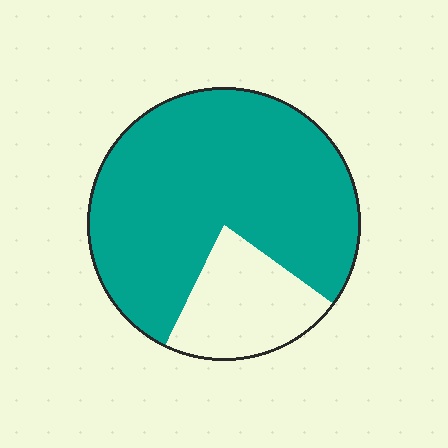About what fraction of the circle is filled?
About four fifths (4/5).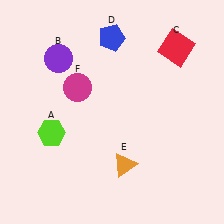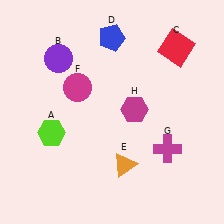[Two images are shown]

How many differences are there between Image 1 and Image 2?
There are 2 differences between the two images.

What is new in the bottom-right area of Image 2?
A magenta cross (G) was added in the bottom-right area of Image 2.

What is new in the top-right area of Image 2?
A magenta hexagon (H) was added in the top-right area of Image 2.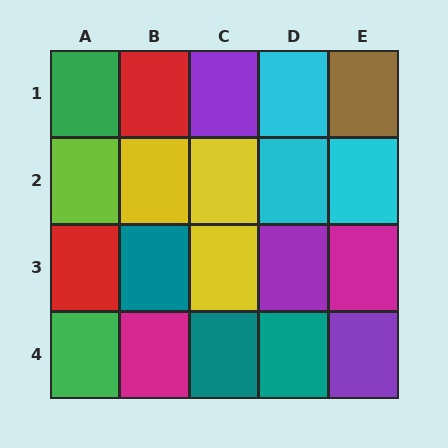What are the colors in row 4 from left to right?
Green, magenta, teal, teal, purple.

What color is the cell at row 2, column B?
Yellow.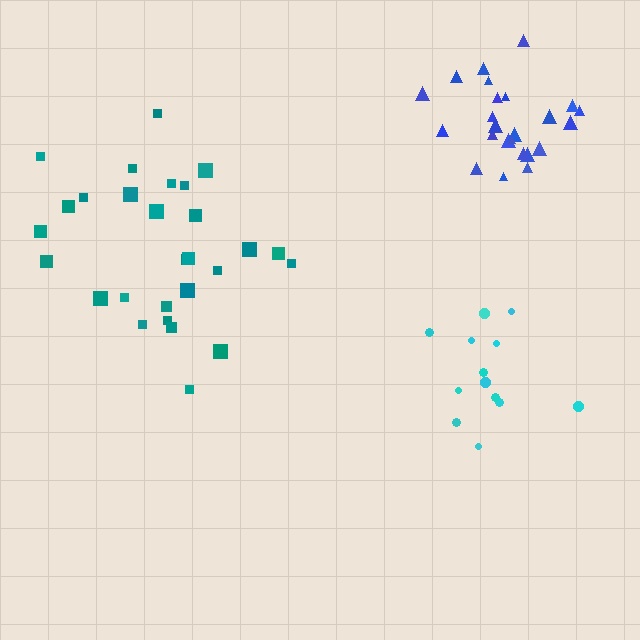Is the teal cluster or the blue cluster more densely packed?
Blue.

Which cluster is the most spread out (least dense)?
Teal.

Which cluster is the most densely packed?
Blue.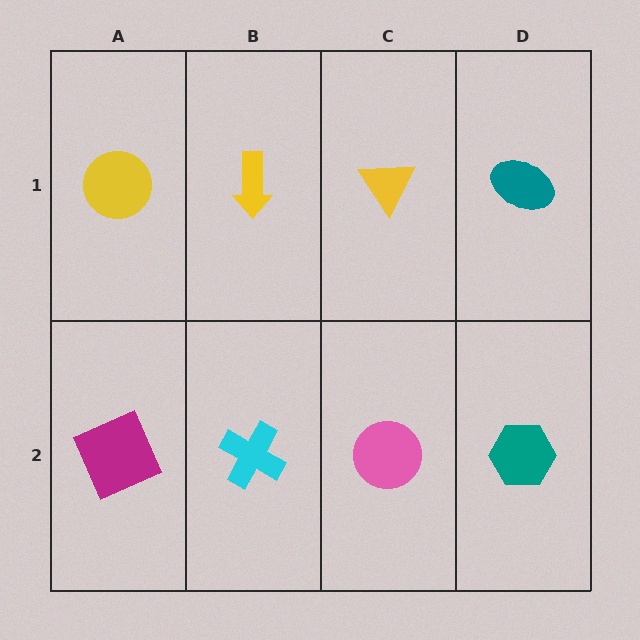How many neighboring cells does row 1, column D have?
2.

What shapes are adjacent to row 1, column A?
A magenta square (row 2, column A), a yellow arrow (row 1, column B).